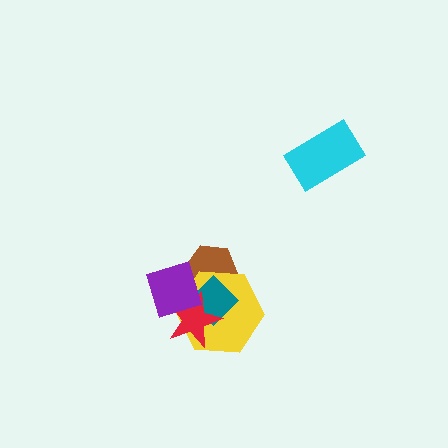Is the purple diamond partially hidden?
No, no other shape covers it.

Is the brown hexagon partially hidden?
Yes, it is partially covered by another shape.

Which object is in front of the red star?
The purple diamond is in front of the red star.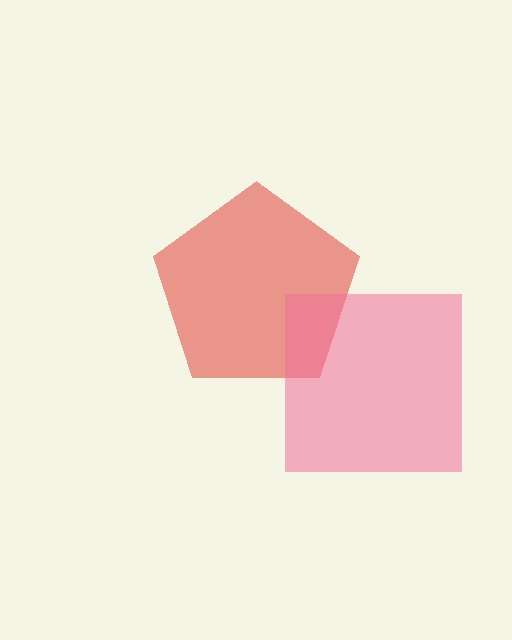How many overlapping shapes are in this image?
There are 2 overlapping shapes in the image.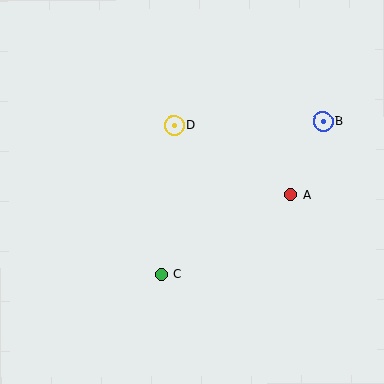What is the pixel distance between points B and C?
The distance between B and C is 223 pixels.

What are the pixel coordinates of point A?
Point A is at (291, 195).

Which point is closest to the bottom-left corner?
Point C is closest to the bottom-left corner.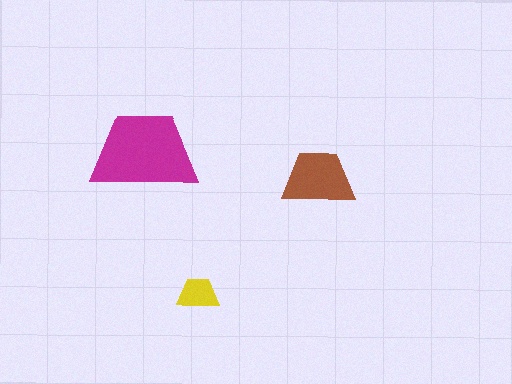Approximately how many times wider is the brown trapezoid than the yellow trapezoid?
About 1.5 times wider.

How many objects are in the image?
There are 3 objects in the image.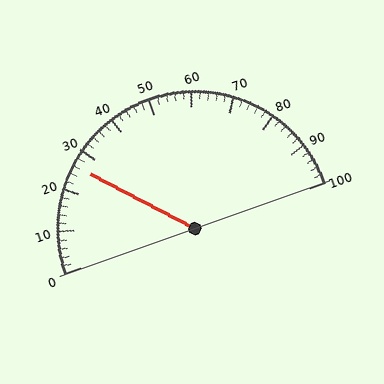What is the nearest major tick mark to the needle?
The nearest major tick mark is 30.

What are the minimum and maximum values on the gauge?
The gauge ranges from 0 to 100.